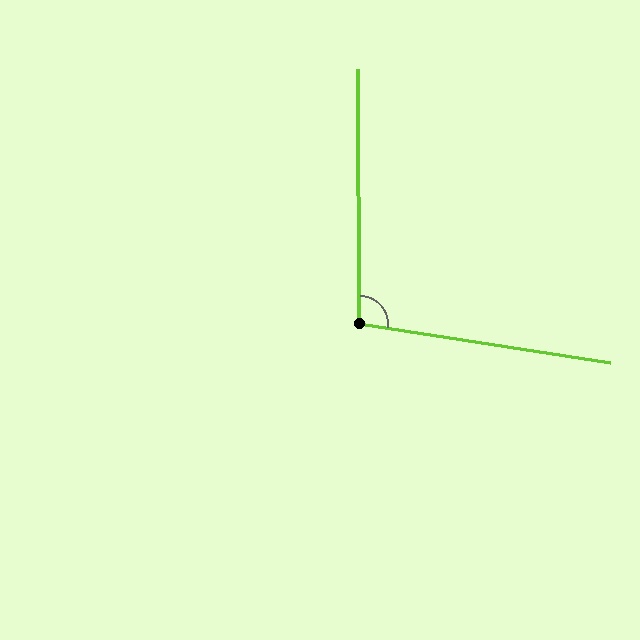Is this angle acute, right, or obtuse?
It is obtuse.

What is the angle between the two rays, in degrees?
Approximately 99 degrees.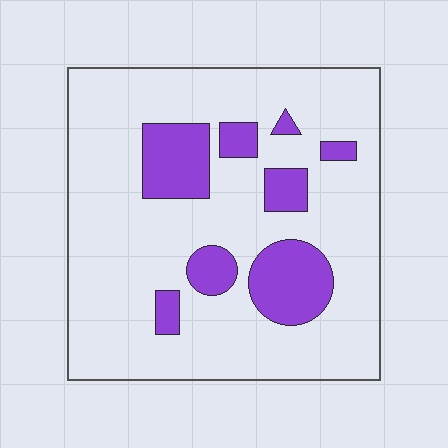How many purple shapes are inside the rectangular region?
8.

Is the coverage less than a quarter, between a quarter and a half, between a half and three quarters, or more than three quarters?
Less than a quarter.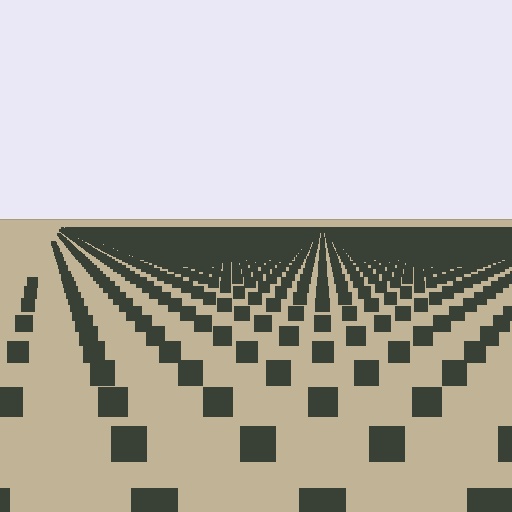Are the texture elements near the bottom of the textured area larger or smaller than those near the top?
Larger. Near the bottom, elements are closer to the viewer and appear at a bigger on-screen size.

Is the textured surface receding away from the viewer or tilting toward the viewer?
The surface is receding away from the viewer. Texture elements get smaller and denser toward the top.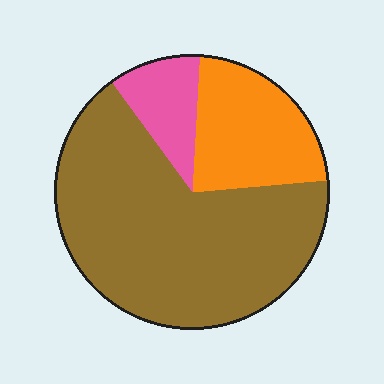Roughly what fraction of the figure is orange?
Orange takes up about one quarter (1/4) of the figure.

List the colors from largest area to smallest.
From largest to smallest: brown, orange, pink.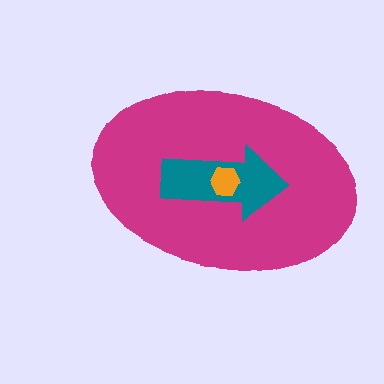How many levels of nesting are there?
3.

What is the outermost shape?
The magenta ellipse.